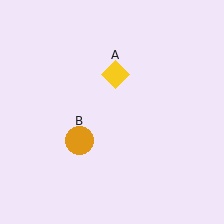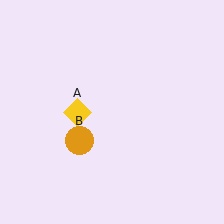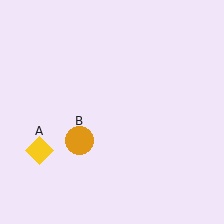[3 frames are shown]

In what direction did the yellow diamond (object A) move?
The yellow diamond (object A) moved down and to the left.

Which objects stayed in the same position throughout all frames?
Orange circle (object B) remained stationary.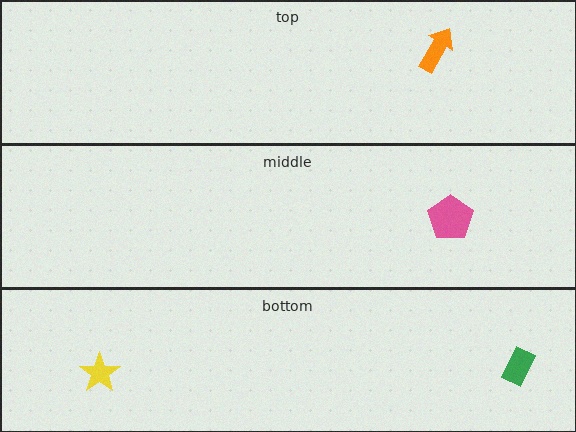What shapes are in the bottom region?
The green rectangle, the yellow star.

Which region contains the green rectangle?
The bottom region.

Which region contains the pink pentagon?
The middle region.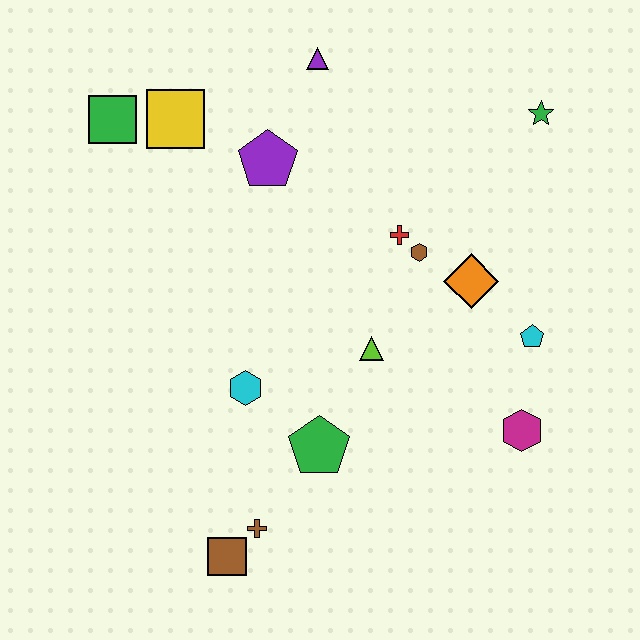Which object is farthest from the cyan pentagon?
The green square is farthest from the cyan pentagon.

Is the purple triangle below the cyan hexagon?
No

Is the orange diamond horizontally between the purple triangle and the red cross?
No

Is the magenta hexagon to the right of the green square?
Yes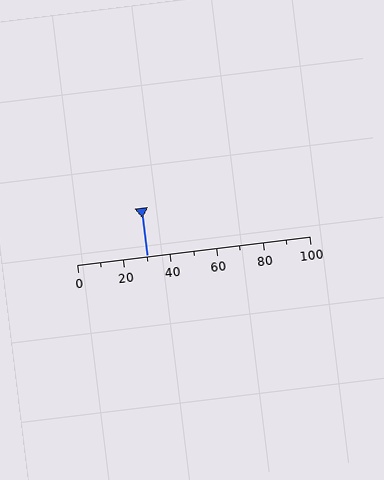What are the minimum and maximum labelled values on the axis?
The axis runs from 0 to 100.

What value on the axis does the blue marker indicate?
The marker indicates approximately 30.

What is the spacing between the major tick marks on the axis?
The major ticks are spaced 20 apart.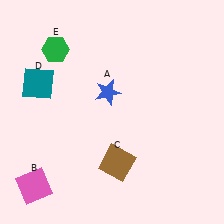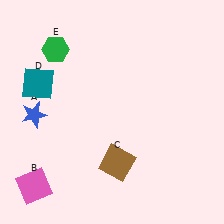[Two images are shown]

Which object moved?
The blue star (A) moved left.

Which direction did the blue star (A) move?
The blue star (A) moved left.